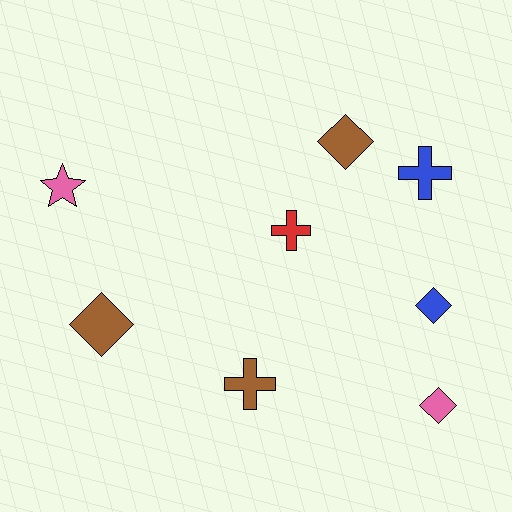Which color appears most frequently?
Brown, with 3 objects.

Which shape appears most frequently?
Diamond, with 4 objects.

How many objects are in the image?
There are 8 objects.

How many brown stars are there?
There are no brown stars.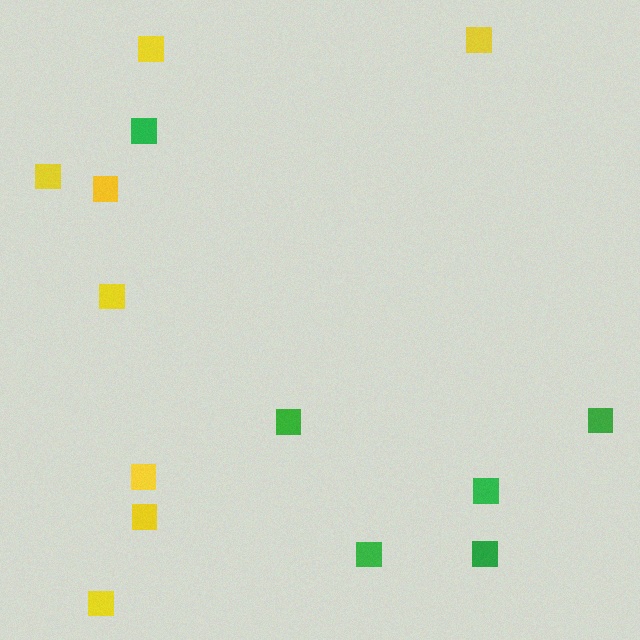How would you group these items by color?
There are 2 groups: one group of yellow squares (8) and one group of green squares (6).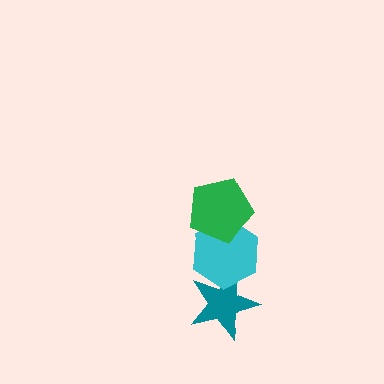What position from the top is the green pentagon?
The green pentagon is 1st from the top.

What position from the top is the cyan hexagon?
The cyan hexagon is 2nd from the top.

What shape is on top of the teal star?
The cyan hexagon is on top of the teal star.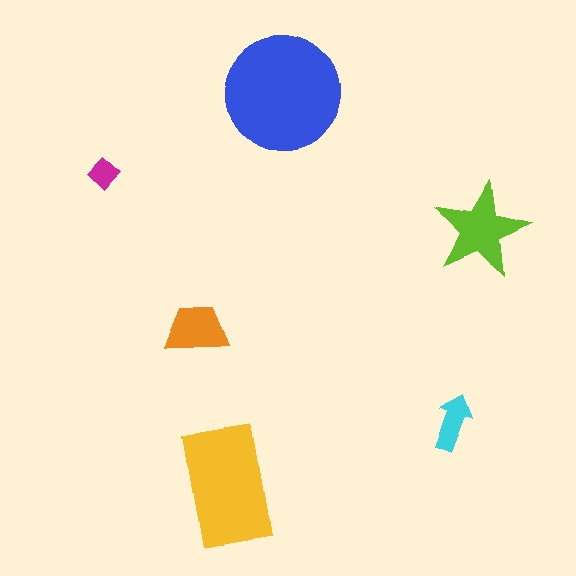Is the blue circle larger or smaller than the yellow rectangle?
Larger.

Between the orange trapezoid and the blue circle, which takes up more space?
The blue circle.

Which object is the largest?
The blue circle.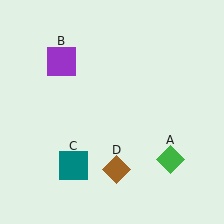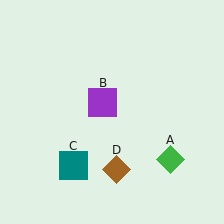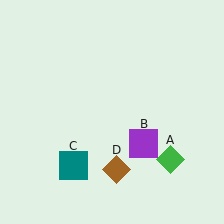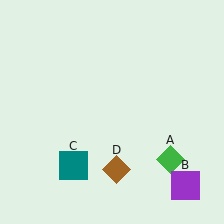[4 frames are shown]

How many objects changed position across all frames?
1 object changed position: purple square (object B).